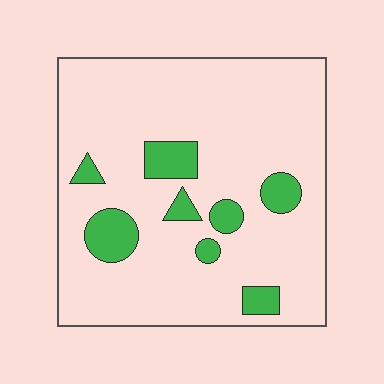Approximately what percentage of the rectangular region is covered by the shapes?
Approximately 15%.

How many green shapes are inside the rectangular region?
8.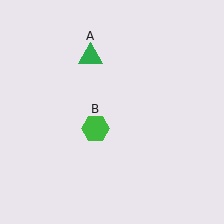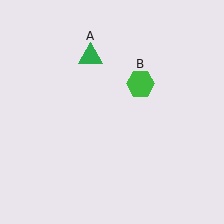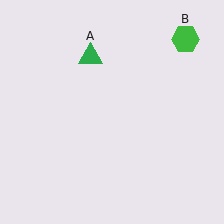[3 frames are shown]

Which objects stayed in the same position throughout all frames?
Green triangle (object A) remained stationary.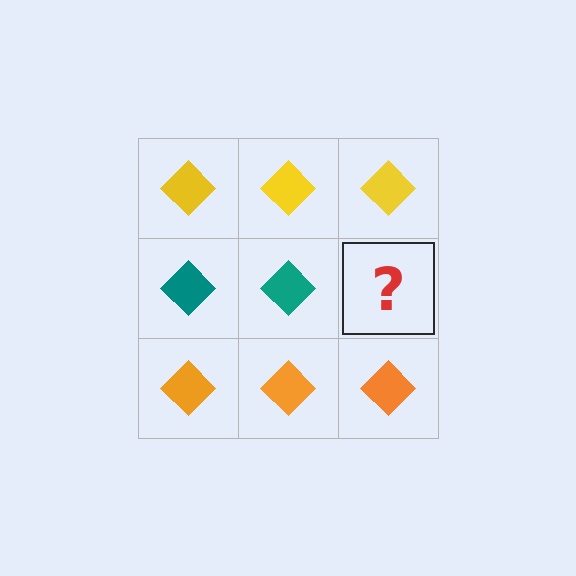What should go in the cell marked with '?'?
The missing cell should contain a teal diamond.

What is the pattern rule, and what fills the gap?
The rule is that each row has a consistent color. The gap should be filled with a teal diamond.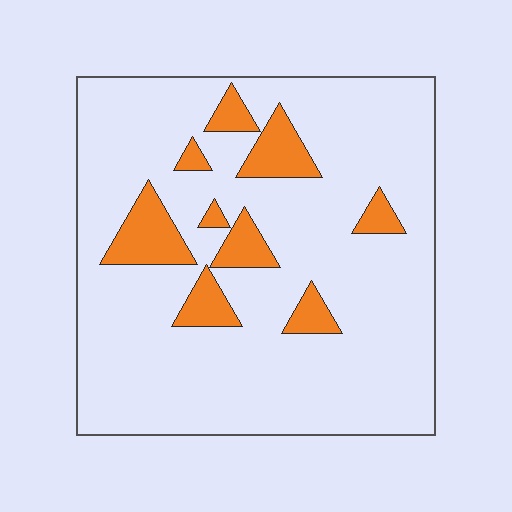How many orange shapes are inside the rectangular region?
9.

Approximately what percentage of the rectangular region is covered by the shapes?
Approximately 15%.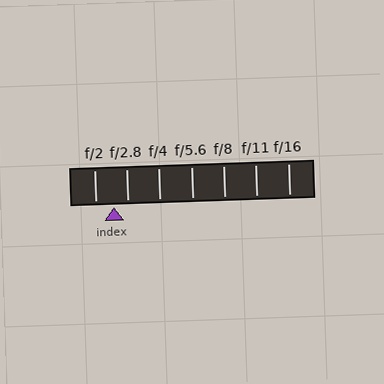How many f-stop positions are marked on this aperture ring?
There are 7 f-stop positions marked.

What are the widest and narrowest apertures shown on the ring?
The widest aperture shown is f/2 and the narrowest is f/16.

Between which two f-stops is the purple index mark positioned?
The index mark is between f/2 and f/2.8.